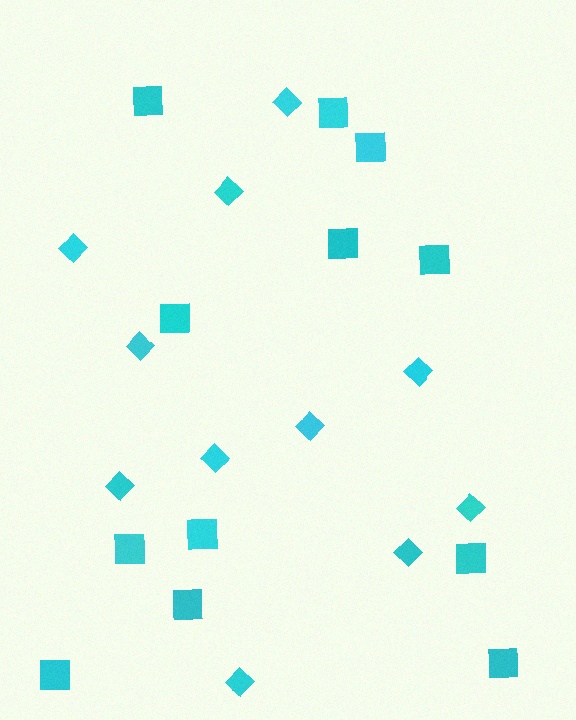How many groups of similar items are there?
There are 2 groups: one group of squares (12) and one group of diamonds (11).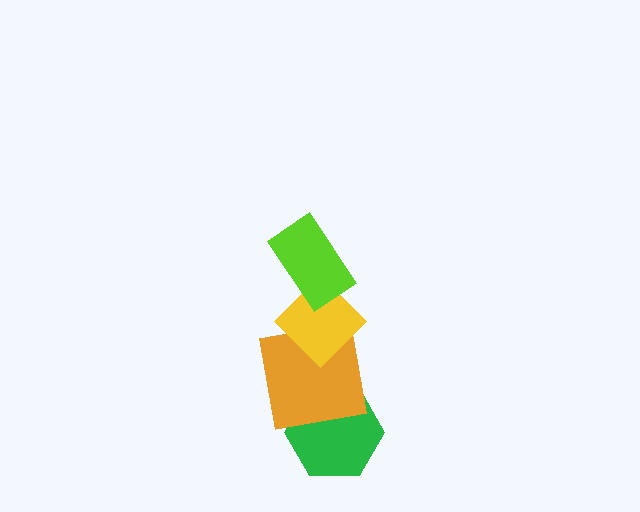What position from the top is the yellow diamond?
The yellow diamond is 2nd from the top.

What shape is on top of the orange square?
The yellow diamond is on top of the orange square.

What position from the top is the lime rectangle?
The lime rectangle is 1st from the top.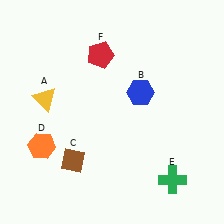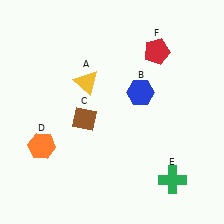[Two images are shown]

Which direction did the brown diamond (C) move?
The brown diamond (C) moved up.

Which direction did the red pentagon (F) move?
The red pentagon (F) moved right.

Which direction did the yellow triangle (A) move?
The yellow triangle (A) moved right.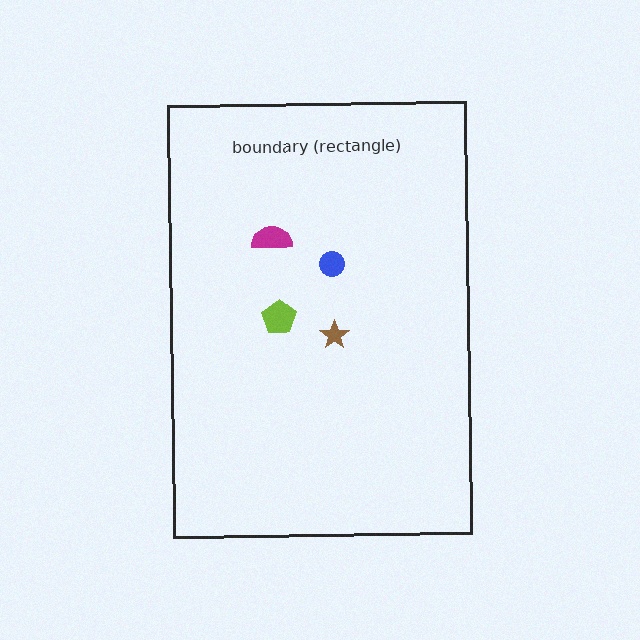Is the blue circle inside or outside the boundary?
Inside.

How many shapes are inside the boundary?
4 inside, 0 outside.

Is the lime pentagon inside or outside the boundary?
Inside.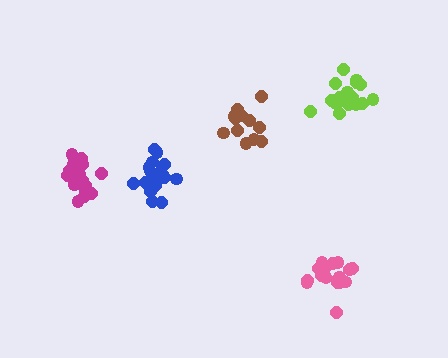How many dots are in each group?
Group 1: 18 dots, Group 2: 16 dots, Group 3: 14 dots, Group 4: 20 dots, Group 5: 18 dots (86 total).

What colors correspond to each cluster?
The clusters are colored: blue, lime, brown, magenta, pink.